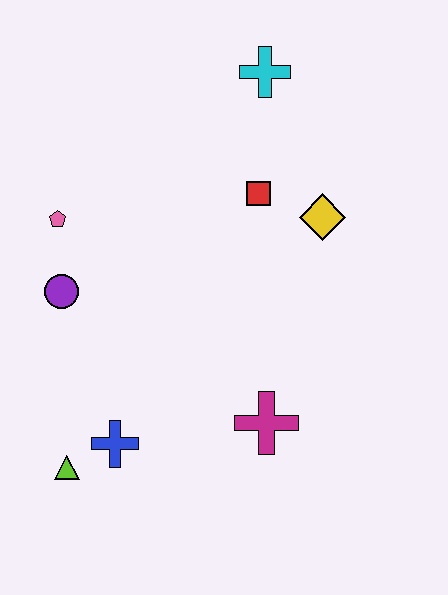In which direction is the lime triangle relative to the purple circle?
The lime triangle is below the purple circle.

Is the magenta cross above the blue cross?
Yes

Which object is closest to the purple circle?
The pink pentagon is closest to the purple circle.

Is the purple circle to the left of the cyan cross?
Yes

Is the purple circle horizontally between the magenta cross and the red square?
No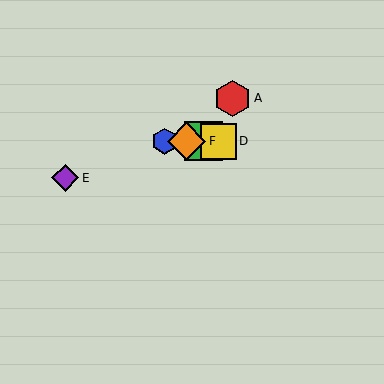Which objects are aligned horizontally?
Objects B, C, D, F are aligned horizontally.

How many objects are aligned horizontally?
4 objects (B, C, D, F) are aligned horizontally.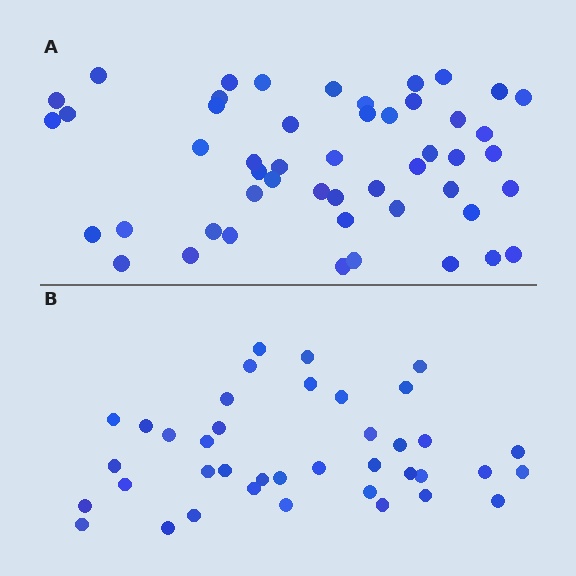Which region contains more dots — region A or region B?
Region A (the top region) has more dots.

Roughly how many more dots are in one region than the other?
Region A has roughly 12 or so more dots than region B.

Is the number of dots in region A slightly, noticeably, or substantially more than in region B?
Region A has noticeably more, but not dramatically so. The ratio is roughly 1.3 to 1.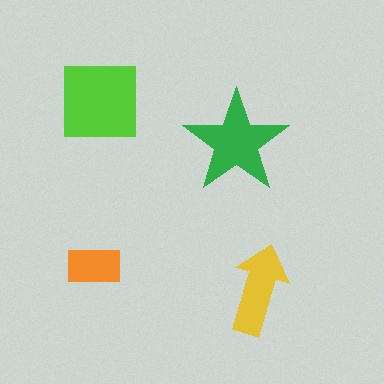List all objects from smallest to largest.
The orange rectangle, the yellow arrow, the green star, the lime square.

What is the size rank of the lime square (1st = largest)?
1st.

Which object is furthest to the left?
The orange rectangle is leftmost.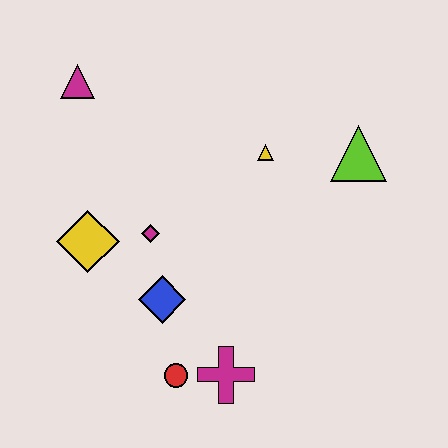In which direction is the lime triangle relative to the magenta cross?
The lime triangle is above the magenta cross.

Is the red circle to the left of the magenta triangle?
No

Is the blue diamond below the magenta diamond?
Yes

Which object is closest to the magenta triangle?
The yellow diamond is closest to the magenta triangle.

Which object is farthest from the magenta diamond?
The lime triangle is farthest from the magenta diamond.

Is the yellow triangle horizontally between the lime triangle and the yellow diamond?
Yes